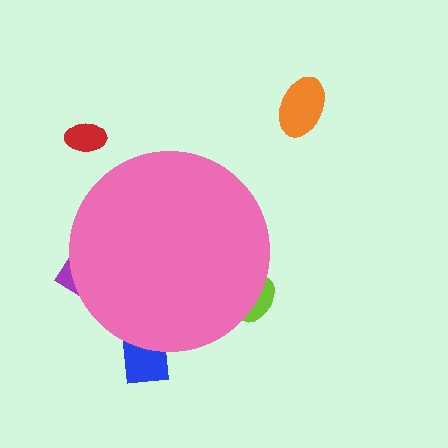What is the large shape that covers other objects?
A pink circle.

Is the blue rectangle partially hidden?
Yes, the blue rectangle is partially hidden behind the pink circle.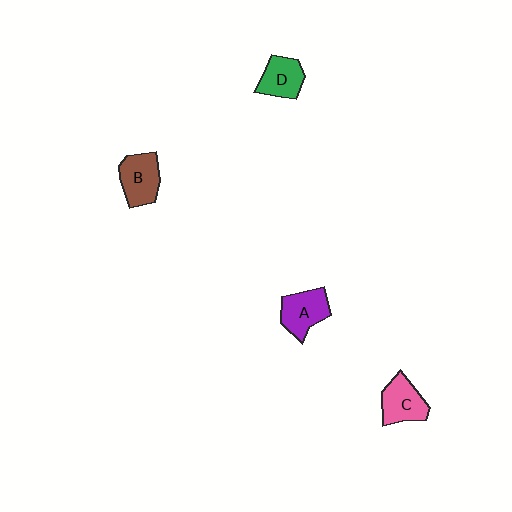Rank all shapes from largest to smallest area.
From largest to smallest: B (brown), A (purple), C (pink), D (green).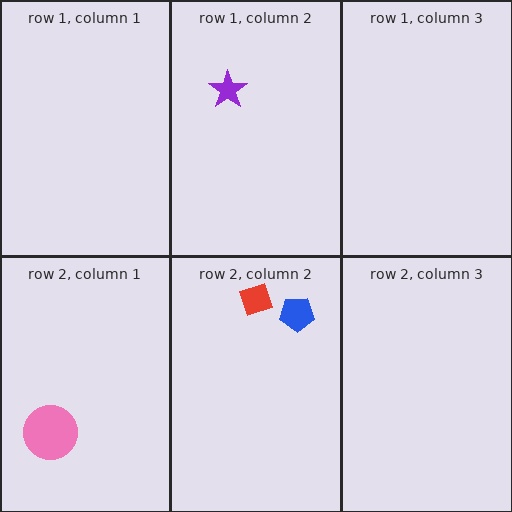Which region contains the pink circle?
The row 2, column 1 region.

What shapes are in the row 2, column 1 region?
The pink circle.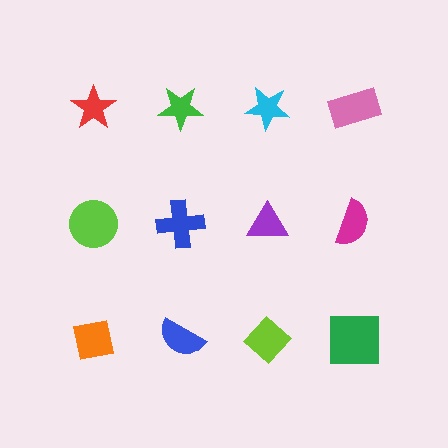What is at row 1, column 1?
A red star.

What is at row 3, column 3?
A lime diamond.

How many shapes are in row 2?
4 shapes.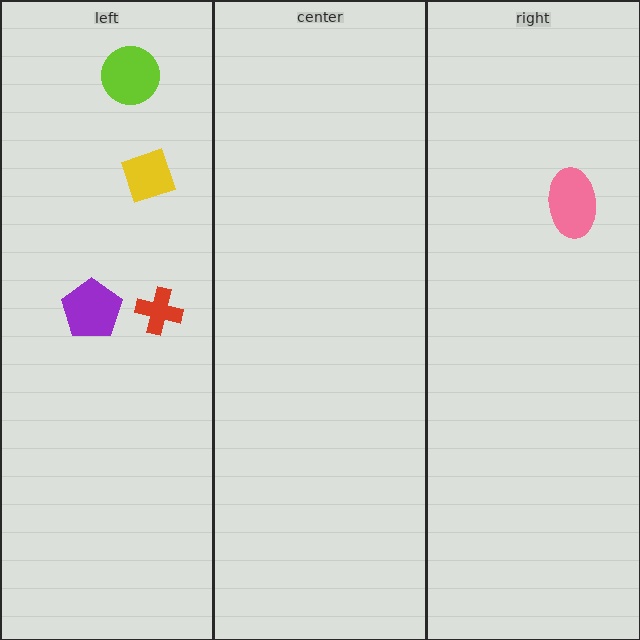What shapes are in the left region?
The red cross, the yellow diamond, the lime circle, the purple pentagon.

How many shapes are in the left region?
4.